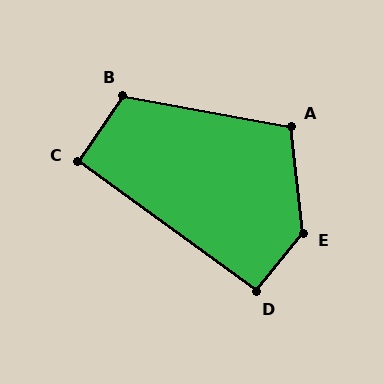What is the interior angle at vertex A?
Approximately 107 degrees (obtuse).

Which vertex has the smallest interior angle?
C, at approximately 92 degrees.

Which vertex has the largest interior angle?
E, at approximately 135 degrees.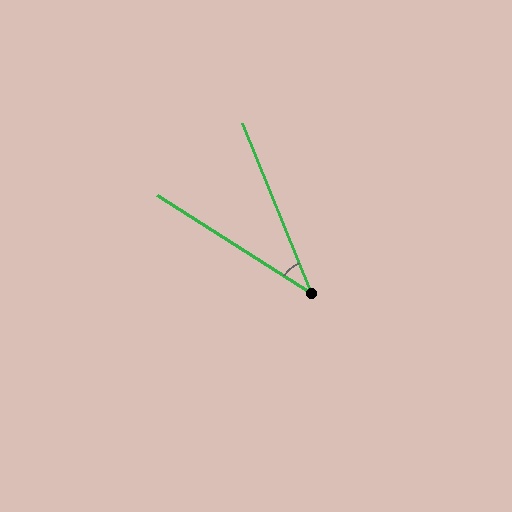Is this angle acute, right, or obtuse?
It is acute.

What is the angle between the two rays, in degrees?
Approximately 35 degrees.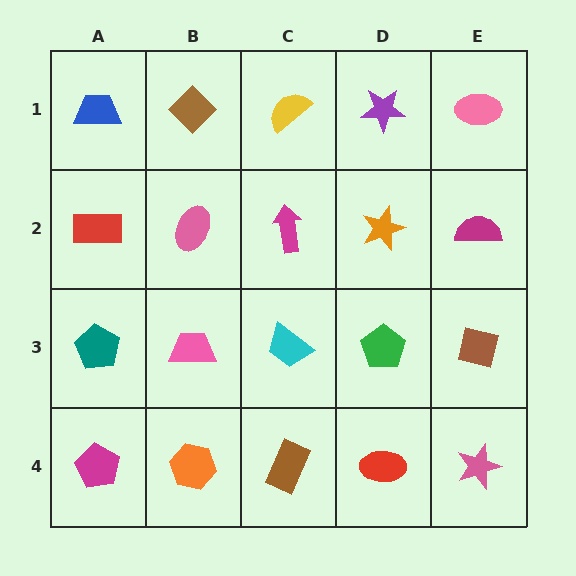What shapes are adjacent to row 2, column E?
A pink ellipse (row 1, column E), a brown square (row 3, column E), an orange star (row 2, column D).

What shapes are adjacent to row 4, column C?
A cyan trapezoid (row 3, column C), an orange hexagon (row 4, column B), a red ellipse (row 4, column D).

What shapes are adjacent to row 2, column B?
A brown diamond (row 1, column B), a pink trapezoid (row 3, column B), a red rectangle (row 2, column A), a magenta arrow (row 2, column C).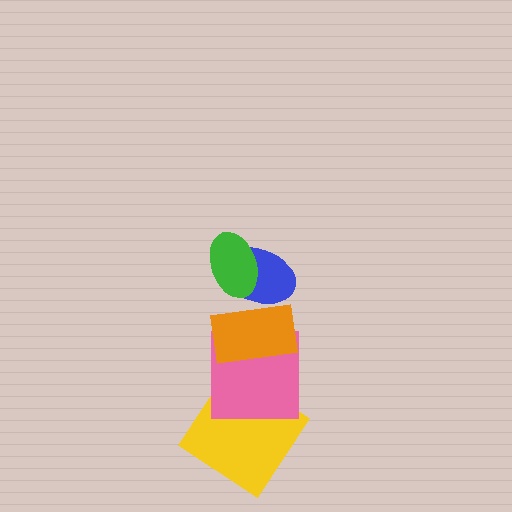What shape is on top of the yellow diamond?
The pink square is on top of the yellow diamond.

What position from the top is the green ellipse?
The green ellipse is 1st from the top.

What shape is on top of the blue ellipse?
The green ellipse is on top of the blue ellipse.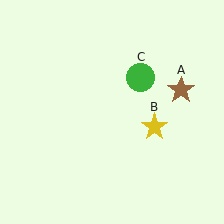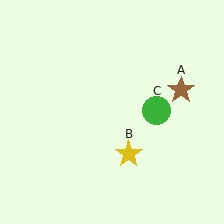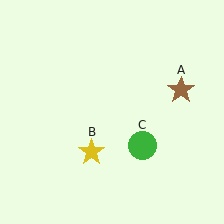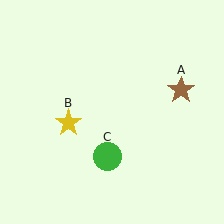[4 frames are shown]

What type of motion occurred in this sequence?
The yellow star (object B), green circle (object C) rotated clockwise around the center of the scene.